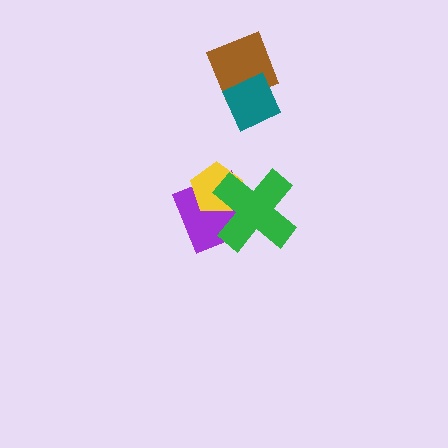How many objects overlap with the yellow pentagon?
2 objects overlap with the yellow pentagon.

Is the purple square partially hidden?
Yes, it is partially covered by another shape.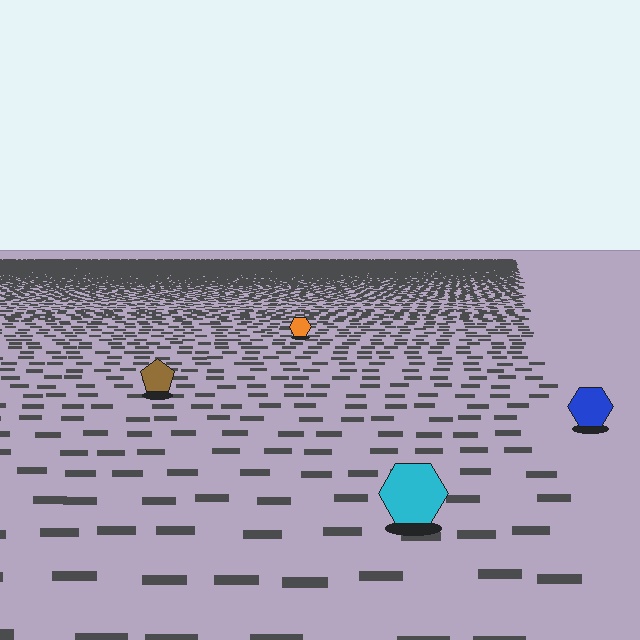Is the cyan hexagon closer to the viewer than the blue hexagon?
Yes. The cyan hexagon is closer — you can tell from the texture gradient: the ground texture is coarser near it.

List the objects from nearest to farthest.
From nearest to farthest: the cyan hexagon, the blue hexagon, the brown pentagon, the orange hexagon.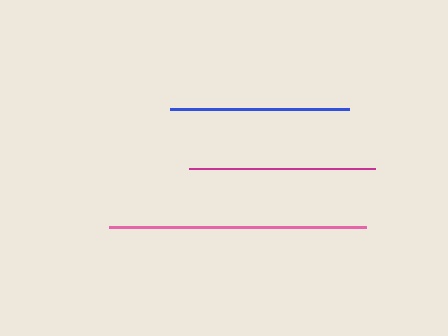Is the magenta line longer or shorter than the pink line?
The pink line is longer than the magenta line.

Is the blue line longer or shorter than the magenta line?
The magenta line is longer than the blue line.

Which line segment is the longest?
The pink line is the longest at approximately 257 pixels.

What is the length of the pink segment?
The pink segment is approximately 257 pixels long.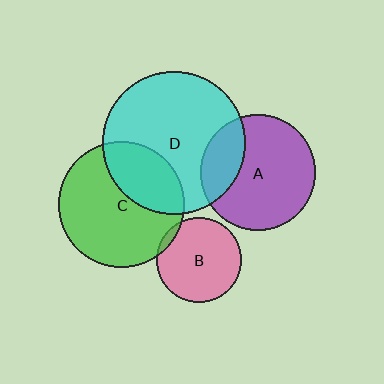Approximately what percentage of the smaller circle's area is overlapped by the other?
Approximately 25%.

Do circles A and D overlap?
Yes.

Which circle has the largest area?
Circle D (cyan).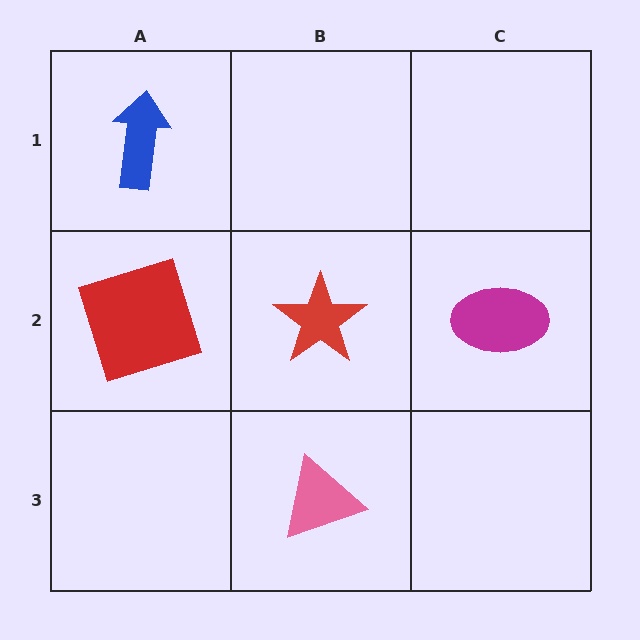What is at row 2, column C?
A magenta ellipse.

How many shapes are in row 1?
1 shape.